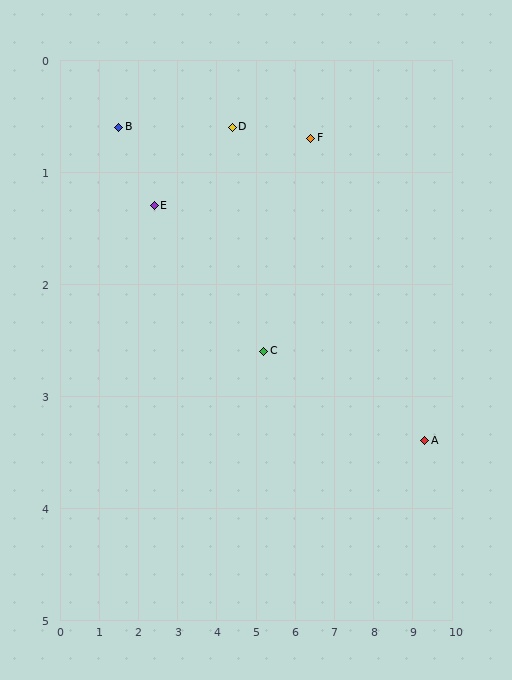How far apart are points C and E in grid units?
Points C and E are about 3.1 grid units apart.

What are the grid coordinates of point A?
Point A is at approximately (9.3, 3.4).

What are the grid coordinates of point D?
Point D is at approximately (4.4, 0.6).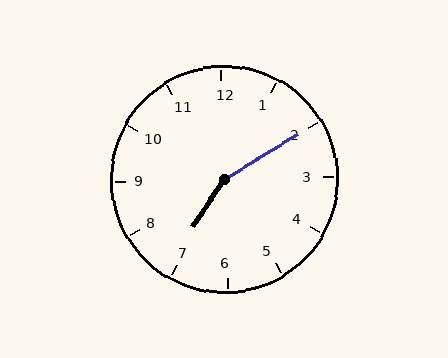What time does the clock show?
7:10.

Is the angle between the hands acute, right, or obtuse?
It is obtuse.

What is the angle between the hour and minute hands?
Approximately 155 degrees.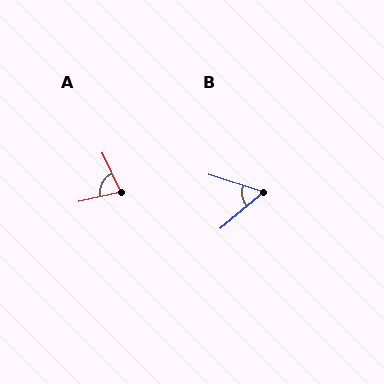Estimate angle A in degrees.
Approximately 78 degrees.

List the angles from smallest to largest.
B (59°), A (78°).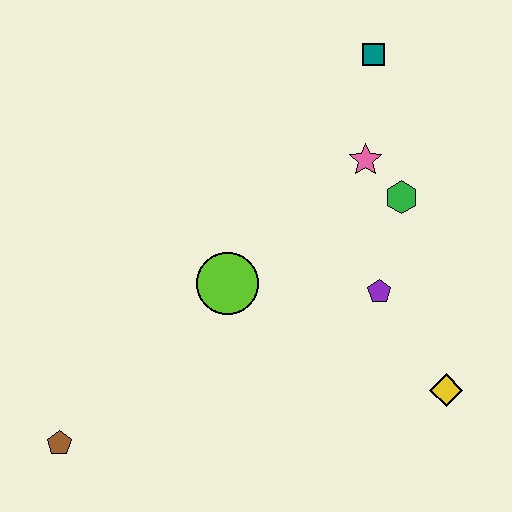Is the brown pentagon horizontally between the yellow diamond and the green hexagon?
No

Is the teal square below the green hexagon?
No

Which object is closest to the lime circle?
The purple pentagon is closest to the lime circle.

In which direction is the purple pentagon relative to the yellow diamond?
The purple pentagon is above the yellow diamond.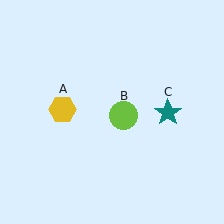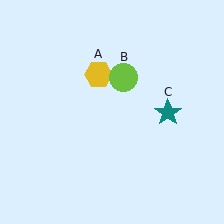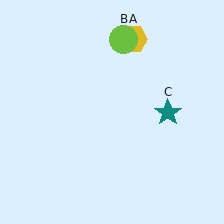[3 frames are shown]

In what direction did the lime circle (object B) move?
The lime circle (object B) moved up.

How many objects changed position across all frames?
2 objects changed position: yellow hexagon (object A), lime circle (object B).